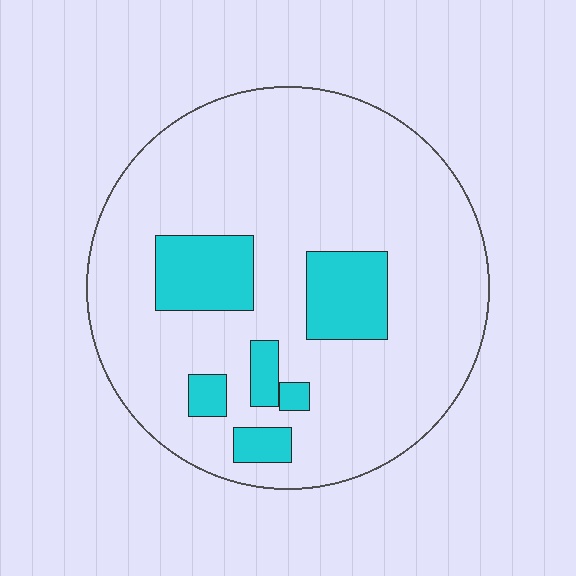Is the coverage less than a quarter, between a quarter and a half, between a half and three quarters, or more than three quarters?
Less than a quarter.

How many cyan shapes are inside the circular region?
6.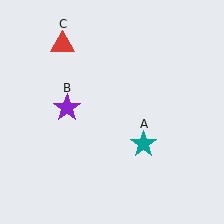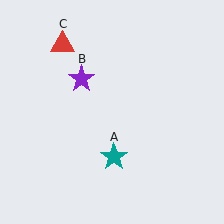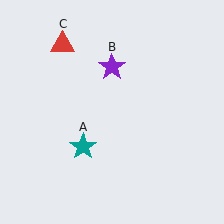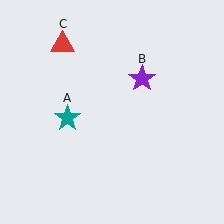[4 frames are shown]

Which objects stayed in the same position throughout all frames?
Red triangle (object C) remained stationary.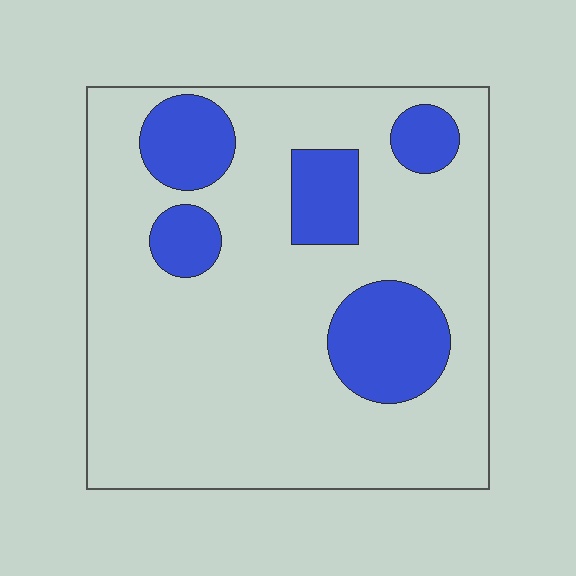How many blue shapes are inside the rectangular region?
5.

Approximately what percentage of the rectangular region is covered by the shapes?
Approximately 20%.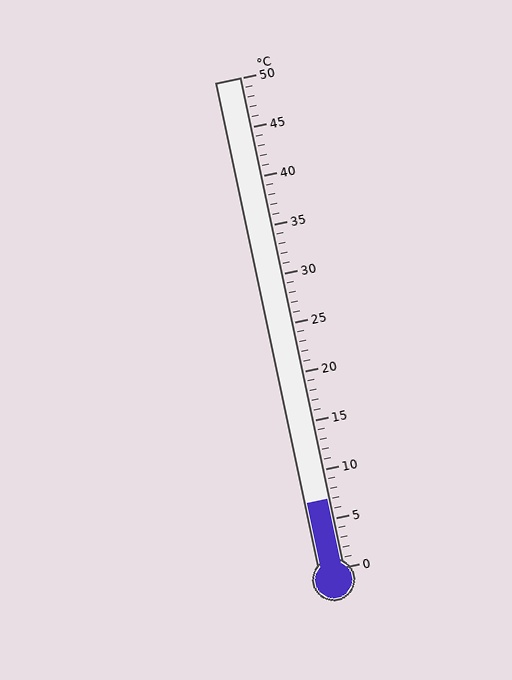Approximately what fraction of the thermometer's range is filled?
The thermometer is filled to approximately 15% of its range.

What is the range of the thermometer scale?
The thermometer scale ranges from 0°C to 50°C.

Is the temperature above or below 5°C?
The temperature is above 5°C.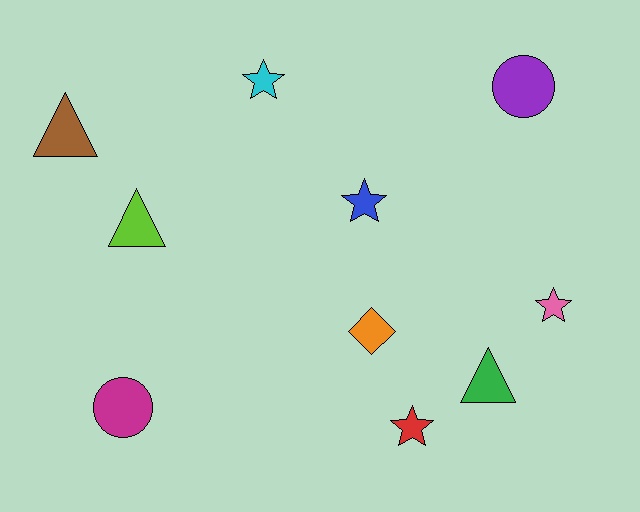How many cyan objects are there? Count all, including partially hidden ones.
There is 1 cyan object.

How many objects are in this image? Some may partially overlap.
There are 10 objects.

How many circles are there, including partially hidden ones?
There are 2 circles.